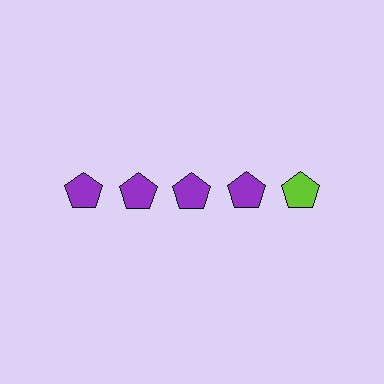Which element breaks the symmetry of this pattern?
The lime pentagon in the top row, rightmost column breaks the symmetry. All other shapes are purple pentagons.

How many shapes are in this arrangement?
There are 5 shapes arranged in a grid pattern.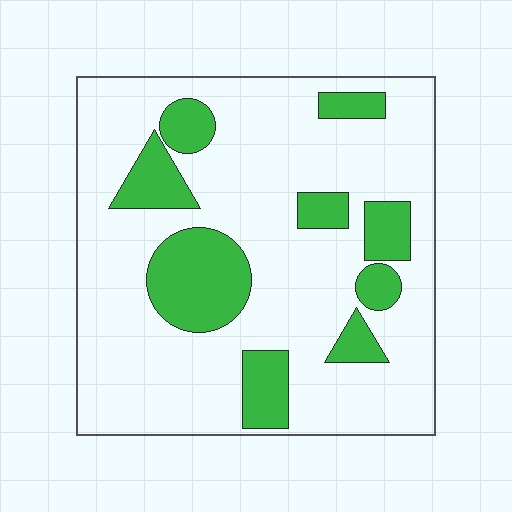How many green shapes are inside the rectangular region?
9.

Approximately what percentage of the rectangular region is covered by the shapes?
Approximately 20%.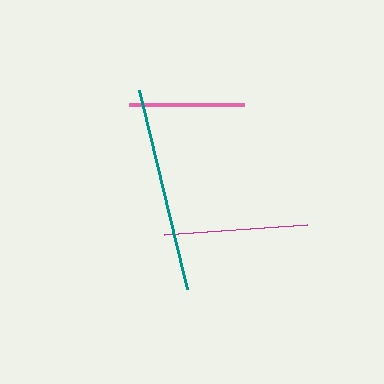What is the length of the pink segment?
The pink segment is approximately 115 pixels long.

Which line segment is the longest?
The teal line is the longest at approximately 204 pixels.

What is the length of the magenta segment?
The magenta segment is approximately 144 pixels long.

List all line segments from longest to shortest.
From longest to shortest: teal, magenta, pink.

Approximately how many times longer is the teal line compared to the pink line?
The teal line is approximately 1.8 times the length of the pink line.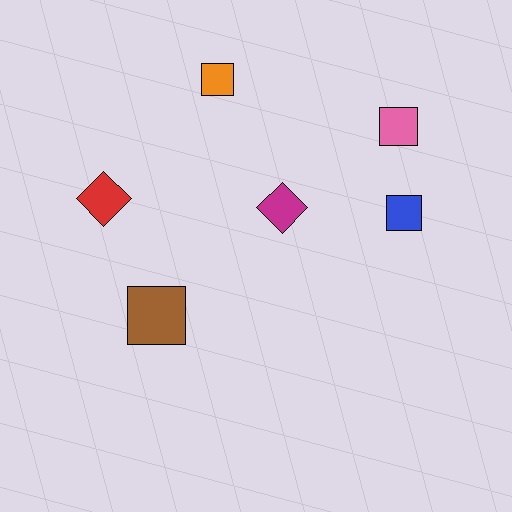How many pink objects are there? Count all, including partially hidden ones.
There is 1 pink object.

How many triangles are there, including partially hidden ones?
There are no triangles.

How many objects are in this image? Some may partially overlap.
There are 6 objects.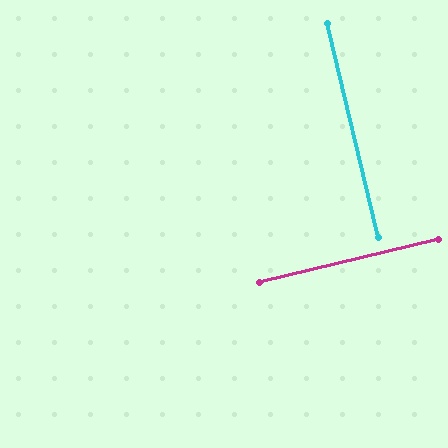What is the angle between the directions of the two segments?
Approximately 90 degrees.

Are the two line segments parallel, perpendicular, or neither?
Perpendicular — they meet at approximately 90°.